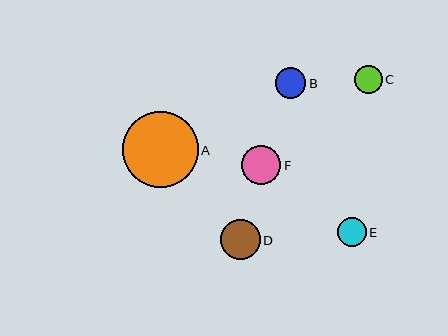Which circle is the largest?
Circle A is the largest with a size of approximately 76 pixels.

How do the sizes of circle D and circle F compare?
Circle D and circle F are approximately the same size.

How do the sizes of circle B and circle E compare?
Circle B and circle E are approximately the same size.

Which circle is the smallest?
Circle C is the smallest with a size of approximately 28 pixels.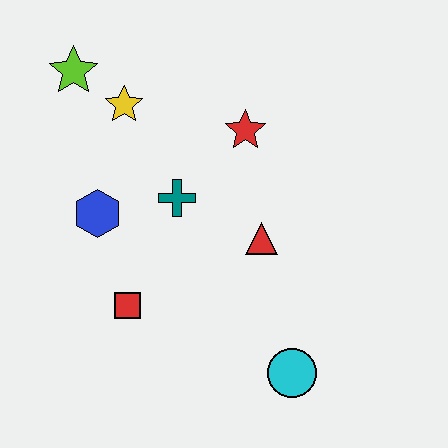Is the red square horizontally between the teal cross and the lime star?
Yes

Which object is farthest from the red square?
The lime star is farthest from the red square.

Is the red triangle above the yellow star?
No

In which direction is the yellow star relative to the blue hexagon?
The yellow star is above the blue hexagon.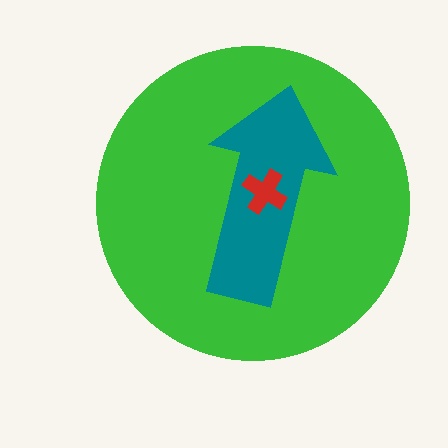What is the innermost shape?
The red cross.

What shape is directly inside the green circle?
The teal arrow.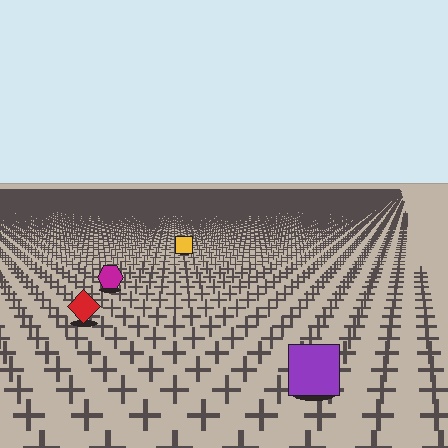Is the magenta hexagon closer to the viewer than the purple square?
No. The purple square is closer — you can tell from the texture gradient: the ground texture is coarser near it.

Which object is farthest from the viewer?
The yellow square is farthest from the viewer. It appears smaller and the ground texture around it is denser.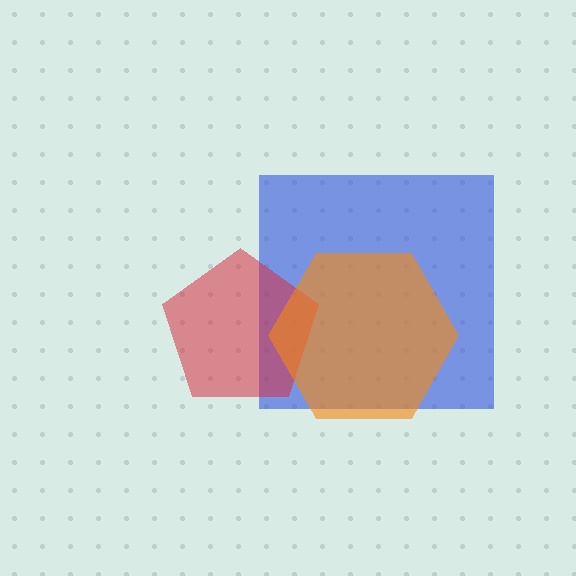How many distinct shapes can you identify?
There are 3 distinct shapes: a blue square, a red pentagon, an orange hexagon.